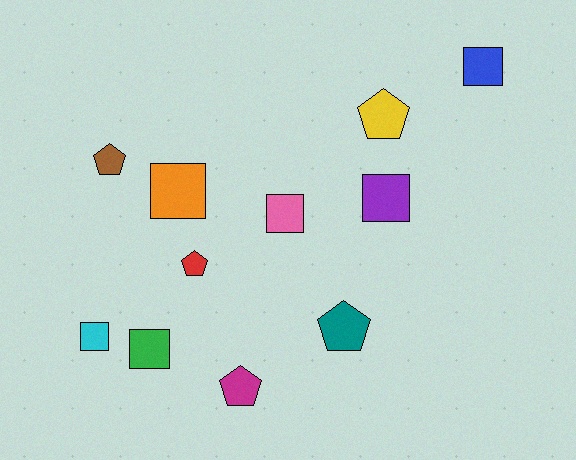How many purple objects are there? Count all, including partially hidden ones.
There is 1 purple object.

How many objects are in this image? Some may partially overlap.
There are 11 objects.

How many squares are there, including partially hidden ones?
There are 6 squares.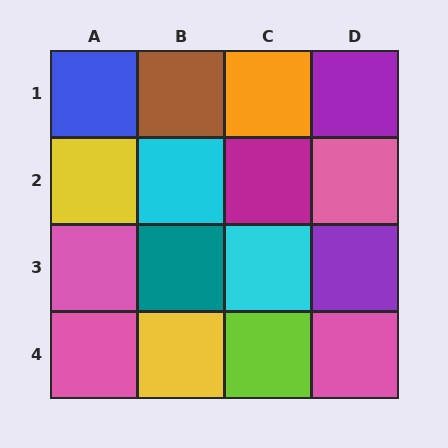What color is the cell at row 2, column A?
Yellow.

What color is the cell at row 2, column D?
Pink.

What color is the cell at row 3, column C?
Cyan.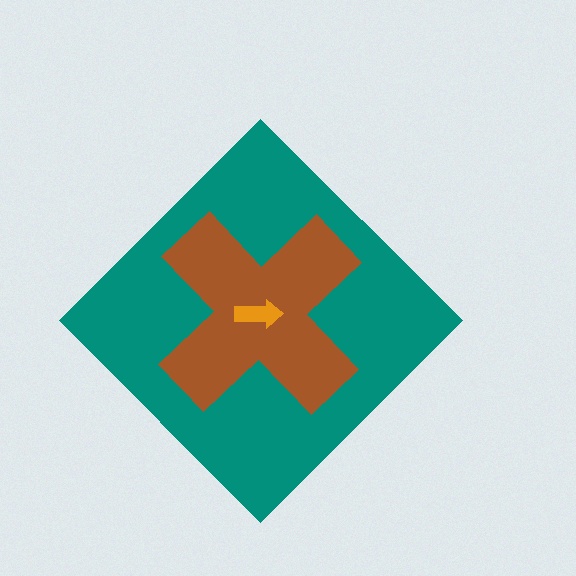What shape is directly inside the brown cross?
The orange arrow.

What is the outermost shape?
The teal diamond.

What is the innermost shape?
The orange arrow.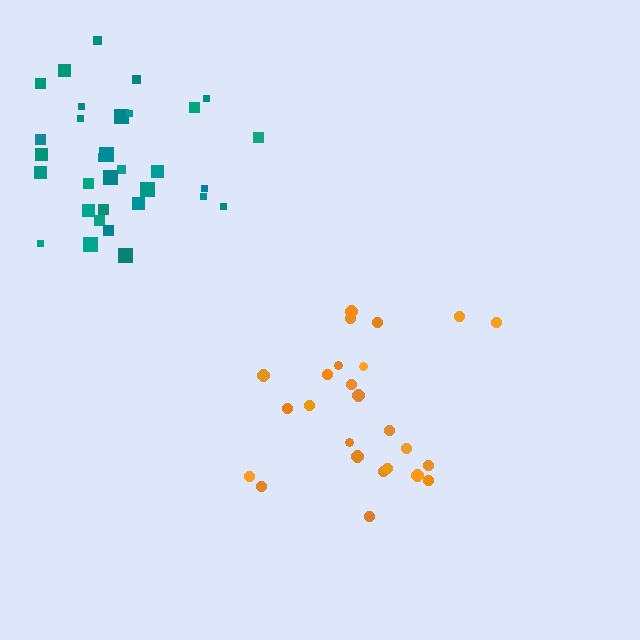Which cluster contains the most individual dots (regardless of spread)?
Teal (32).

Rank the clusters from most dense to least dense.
teal, orange.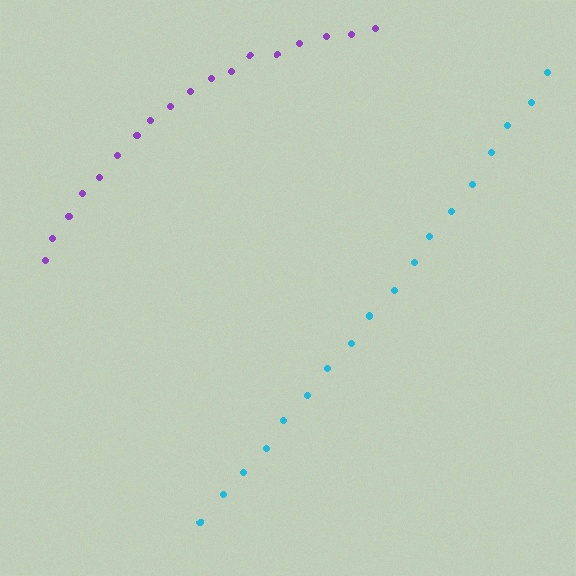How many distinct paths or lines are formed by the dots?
There are 2 distinct paths.